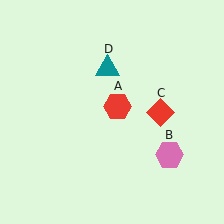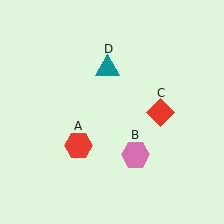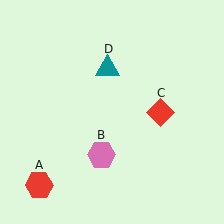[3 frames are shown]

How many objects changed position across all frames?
2 objects changed position: red hexagon (object A), pink hexagon (object B).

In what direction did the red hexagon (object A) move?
The red hexagon (object A) moved down and to the left.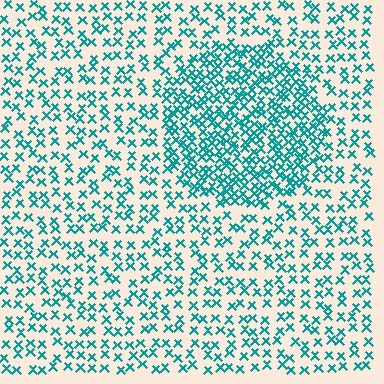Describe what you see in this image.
The image contains small teal elements arranged at two different densities. A circle-shaped region is visible where the elements are more densely packed than the surrounding area.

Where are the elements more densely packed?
The elements are more densely packed inside the circle boundary.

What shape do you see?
I see a circle.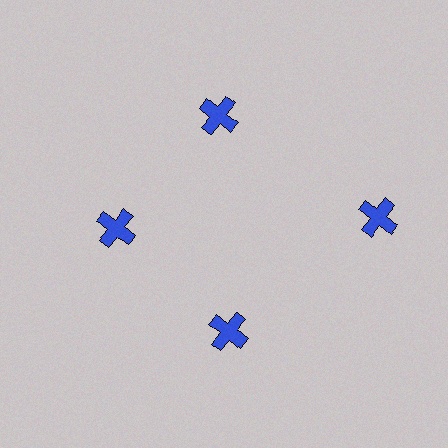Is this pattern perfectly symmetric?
No. The 4 blue crosses are arranged in a ring, but one element near the 3 o'clock position is pushed outward from the center, breaking the 4-fold rotational symmetry.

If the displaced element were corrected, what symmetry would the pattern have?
It would have 4-fold rotational symmetry — the pattern would map onto itself every 90 degrees.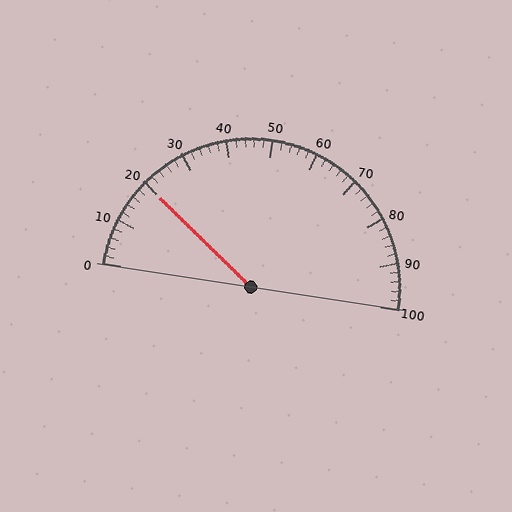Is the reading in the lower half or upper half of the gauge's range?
The reading is in the lower half of the range (0 to 100).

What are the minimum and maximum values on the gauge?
The gauge ranges from 0 to 100.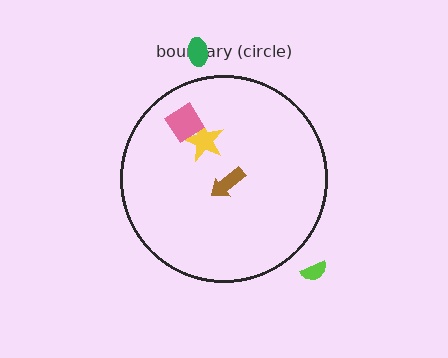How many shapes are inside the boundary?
3 inside, 2 outside.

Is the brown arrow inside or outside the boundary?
Inside.